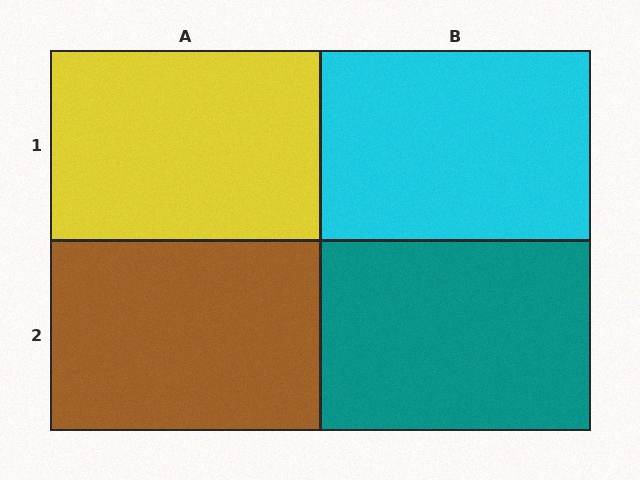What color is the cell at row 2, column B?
Teal.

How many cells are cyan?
1 cell is cyan.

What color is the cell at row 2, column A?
Brown.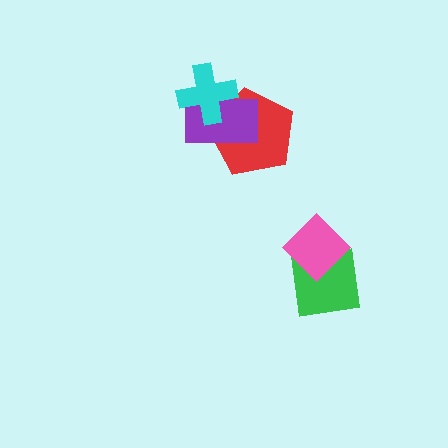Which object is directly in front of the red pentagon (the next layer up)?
The purple rectangle is directly in front of the red pentagon.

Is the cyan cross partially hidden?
No, no other shape covers it.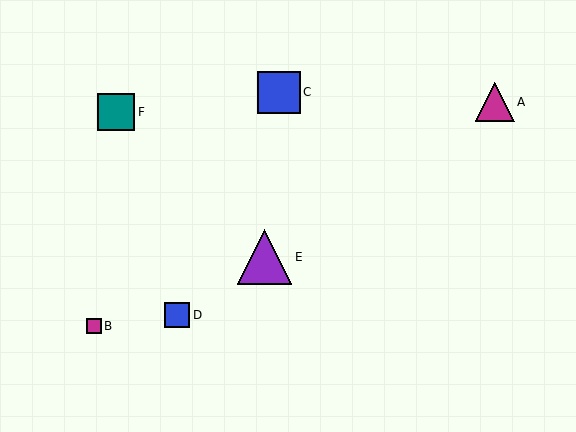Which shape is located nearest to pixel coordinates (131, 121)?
The teal square (labeled F) at (116, 112) is nearest to that location.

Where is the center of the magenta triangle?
The center of the magenta triangle is at (495, 102).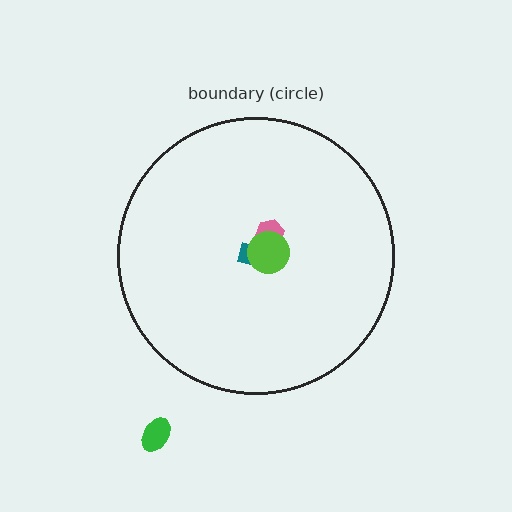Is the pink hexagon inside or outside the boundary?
Inside.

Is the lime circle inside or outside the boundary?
Inside.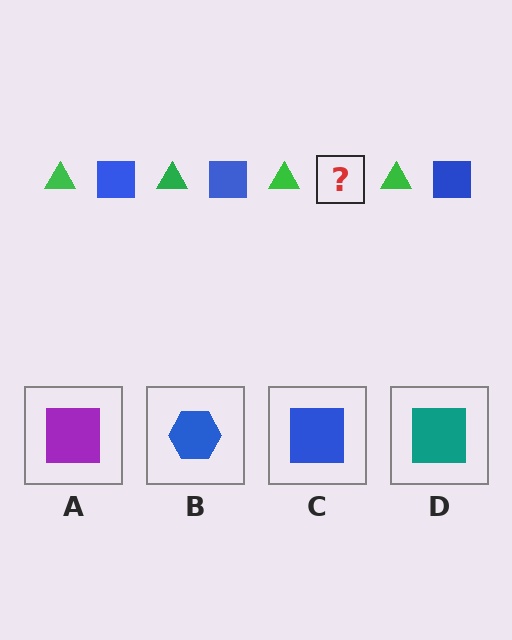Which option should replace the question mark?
Option C.